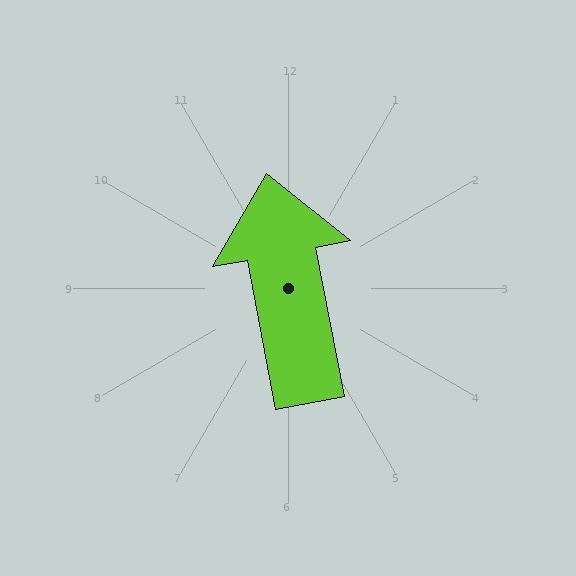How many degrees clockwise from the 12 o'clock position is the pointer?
Approximately 349 degrees.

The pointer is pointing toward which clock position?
Roughly 12 o'clock.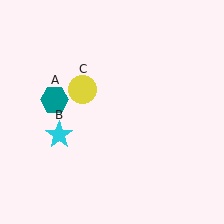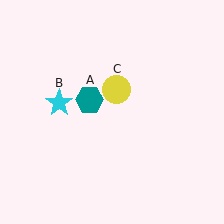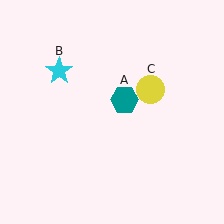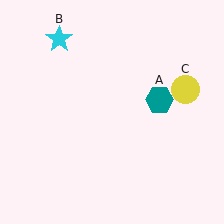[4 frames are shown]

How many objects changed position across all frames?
3 objects changed position: teal hexagon (object A), cyan star (object B), yellow circle (object C).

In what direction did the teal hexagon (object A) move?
The teal hexagon (object A) moved right.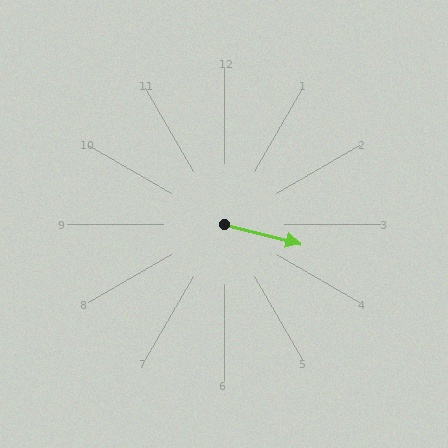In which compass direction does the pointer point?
East.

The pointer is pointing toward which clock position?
Roughly 3 o'clock.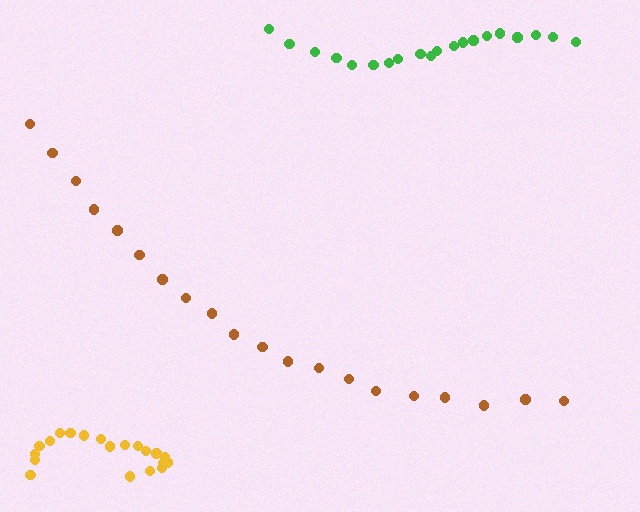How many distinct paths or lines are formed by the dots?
There are 3 distinct paths.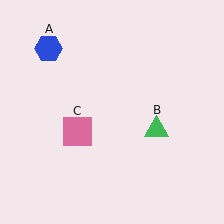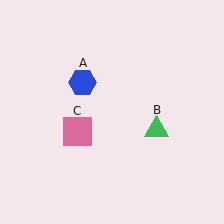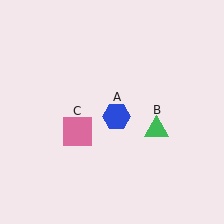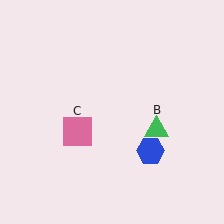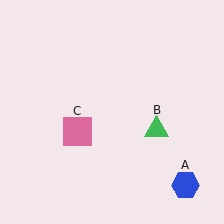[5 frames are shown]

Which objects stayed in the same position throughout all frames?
Green triangle (object B) and pink square (object C) remained stationary.